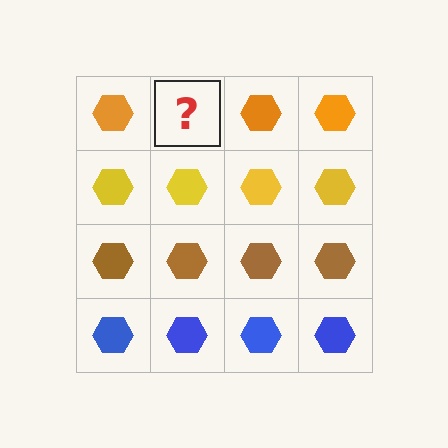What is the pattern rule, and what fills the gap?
The rule is that each row has a consistent color. The gap should be filled with an orange hexagon.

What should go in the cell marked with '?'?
The missing cell should contain an orange hexagon.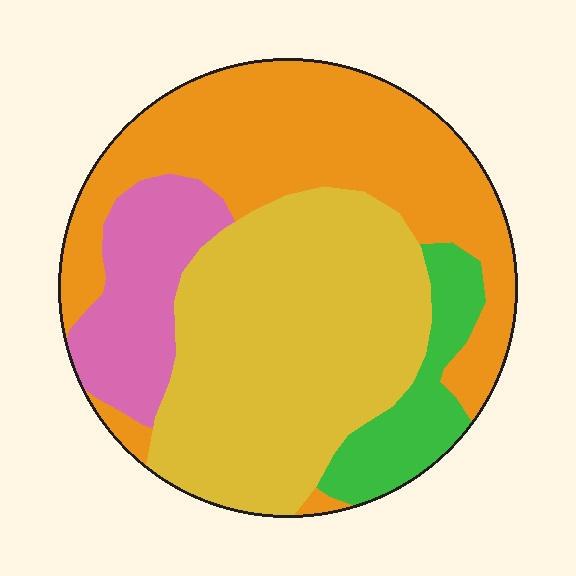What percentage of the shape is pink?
Pink takes up about one eighth (1/8) of the shape.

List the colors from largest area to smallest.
From largest to smallest: yellow, orange, pink, green.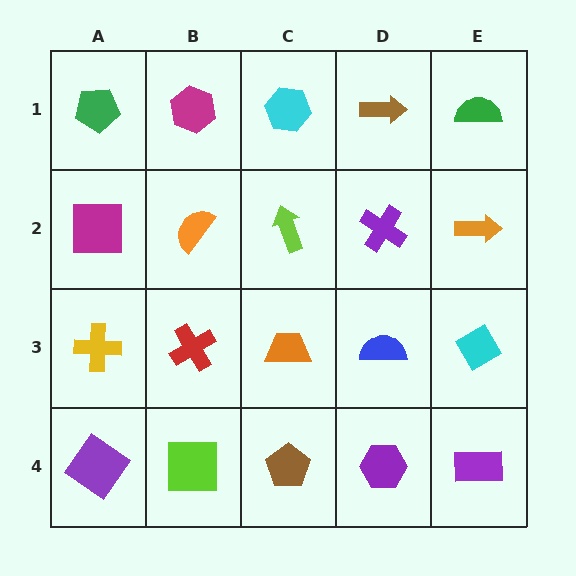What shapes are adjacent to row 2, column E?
A green semicircle (row 1, column E), a cyan diamond (row 3, column E), a purple cross (row 2, column D).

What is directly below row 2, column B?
A red cross.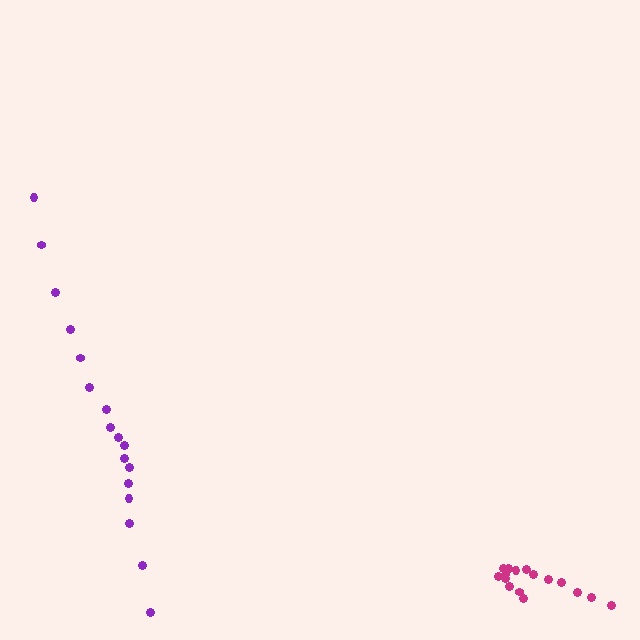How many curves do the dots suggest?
There are 2 distinct paths.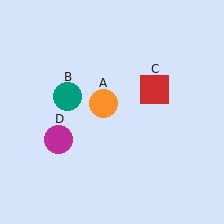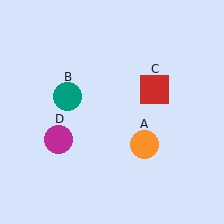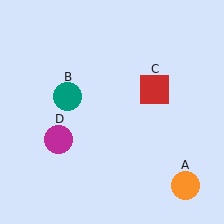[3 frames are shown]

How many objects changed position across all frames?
1 object changed position: orange circle (object A).